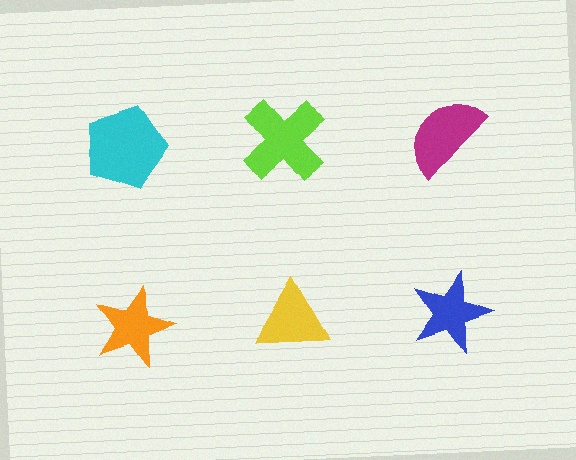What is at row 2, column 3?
A blue star.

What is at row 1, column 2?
A lime cross.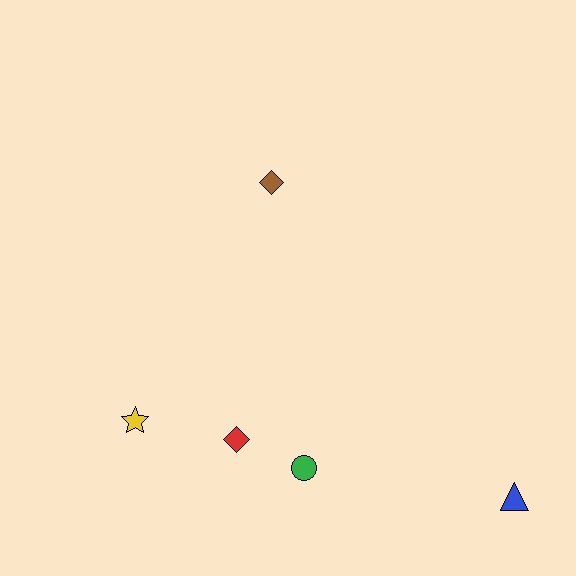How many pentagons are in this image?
There are no pentagons.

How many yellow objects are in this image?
There is 1 yellow object.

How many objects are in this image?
There are 5 objects.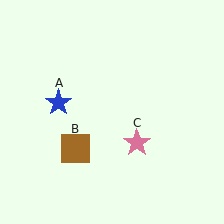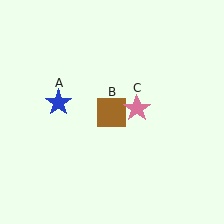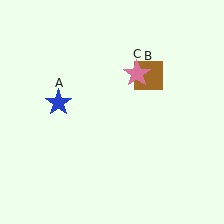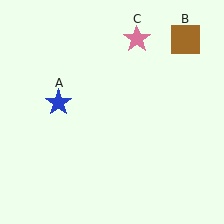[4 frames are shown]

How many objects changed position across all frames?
2 objects changed position: brown square (object B), pink star (object C).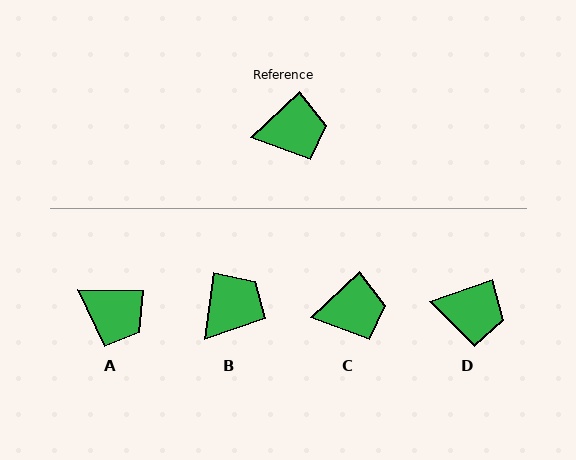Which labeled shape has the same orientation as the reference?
C.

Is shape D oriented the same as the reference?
No, it is off by about 24 degrees.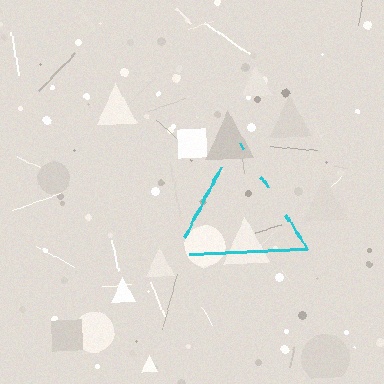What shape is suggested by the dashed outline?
The dashed outline suggests a triangle.